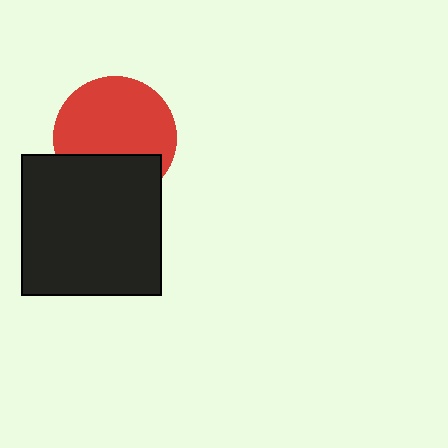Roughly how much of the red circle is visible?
Most of it is visible (roughly 68%).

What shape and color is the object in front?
The object in front is a black square.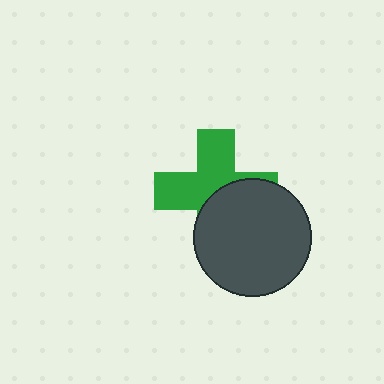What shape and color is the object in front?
The object in front is a dark gray circle.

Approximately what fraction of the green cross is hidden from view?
Roughly 45% of the green cross is hidden behind the dark gray circle.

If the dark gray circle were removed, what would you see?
You would see the complete green cross.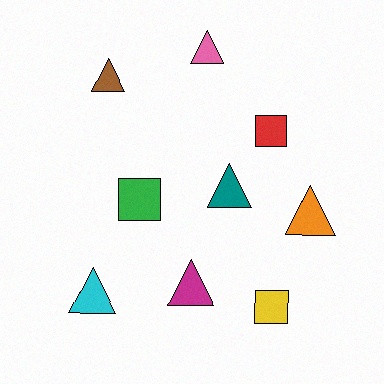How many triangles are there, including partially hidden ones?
There are 6 triangles.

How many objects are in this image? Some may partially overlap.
There are 9 objects.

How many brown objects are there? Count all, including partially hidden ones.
There is 1 brown object.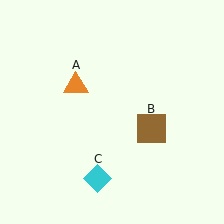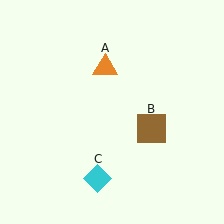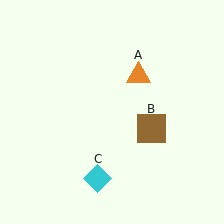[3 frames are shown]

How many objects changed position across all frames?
1 object changed position: orange triangle (object A).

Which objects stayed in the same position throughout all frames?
Brown square (object B) and cyan diamond (object C) remained stationary.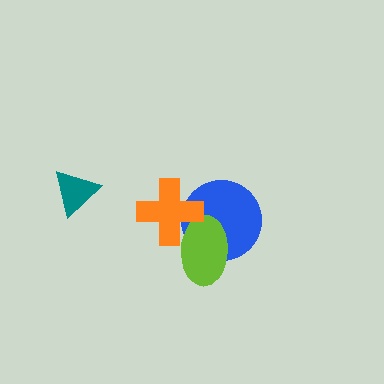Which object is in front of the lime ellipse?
The orange cross is in front of the lime ellipse.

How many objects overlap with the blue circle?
2 objects overlap with the blue circle.